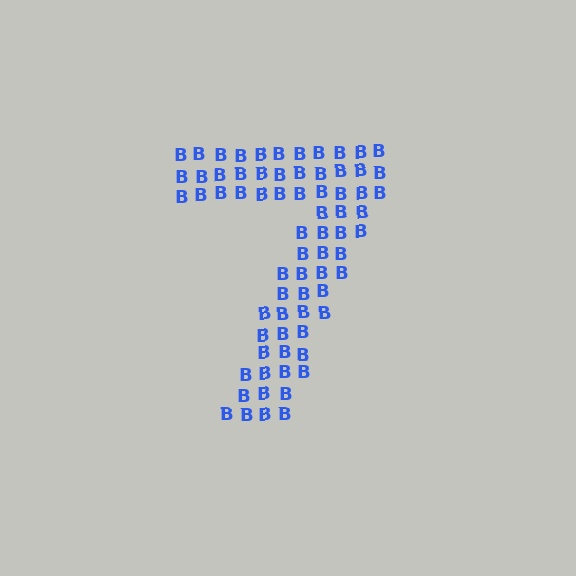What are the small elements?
The small elements are letter B's.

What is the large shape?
The large shape is the digit 7.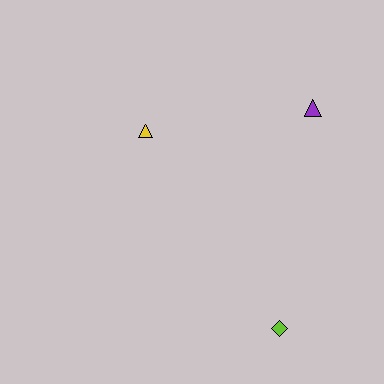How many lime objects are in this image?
There is 1 lime object.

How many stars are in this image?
There are no stars.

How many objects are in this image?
There are 3 objects.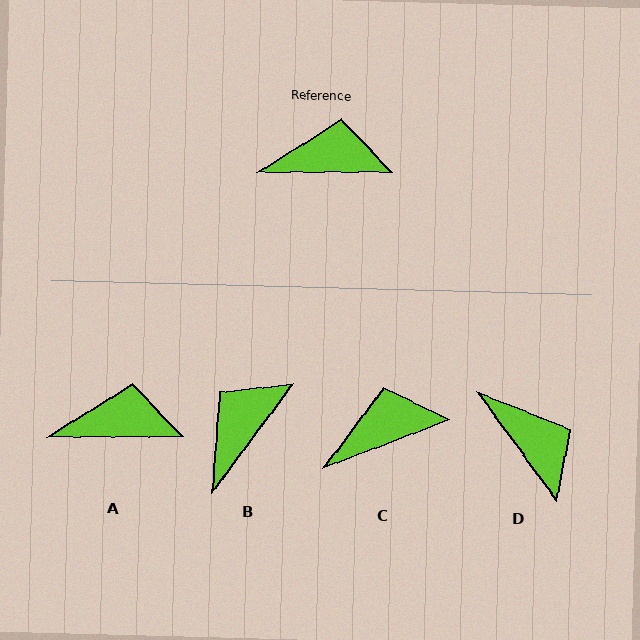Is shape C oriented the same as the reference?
No, it is off by about 21 degrees.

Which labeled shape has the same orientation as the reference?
A.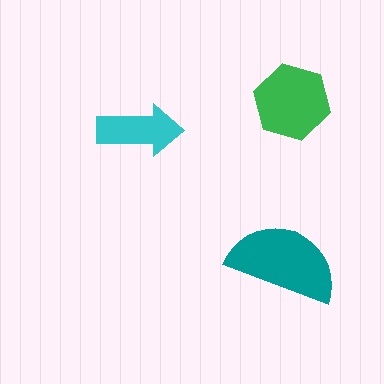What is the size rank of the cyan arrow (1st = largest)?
3rd.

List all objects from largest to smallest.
The teal semicircle, the green hexagon, the cyan arrow.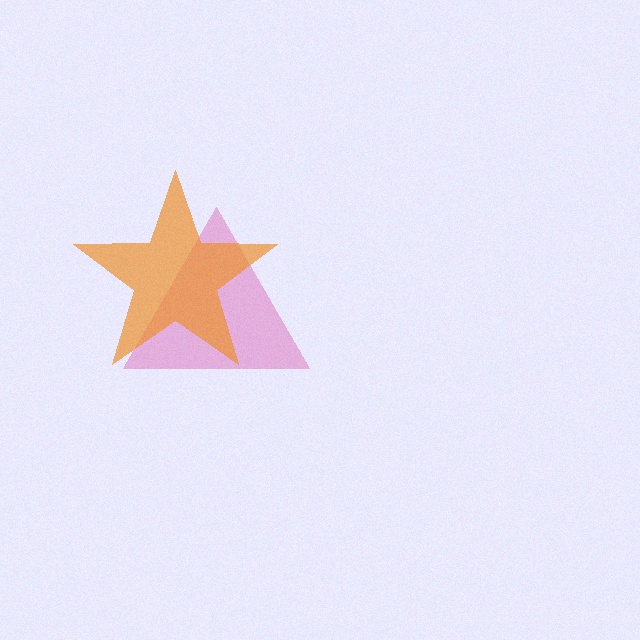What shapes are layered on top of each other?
The layered shapes are: a pink triangle, an orange star.